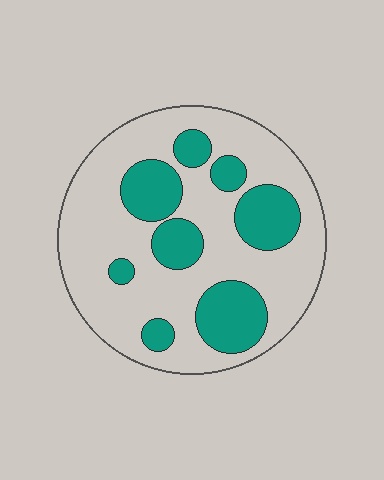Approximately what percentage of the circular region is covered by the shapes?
Approximately 30%.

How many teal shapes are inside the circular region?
8.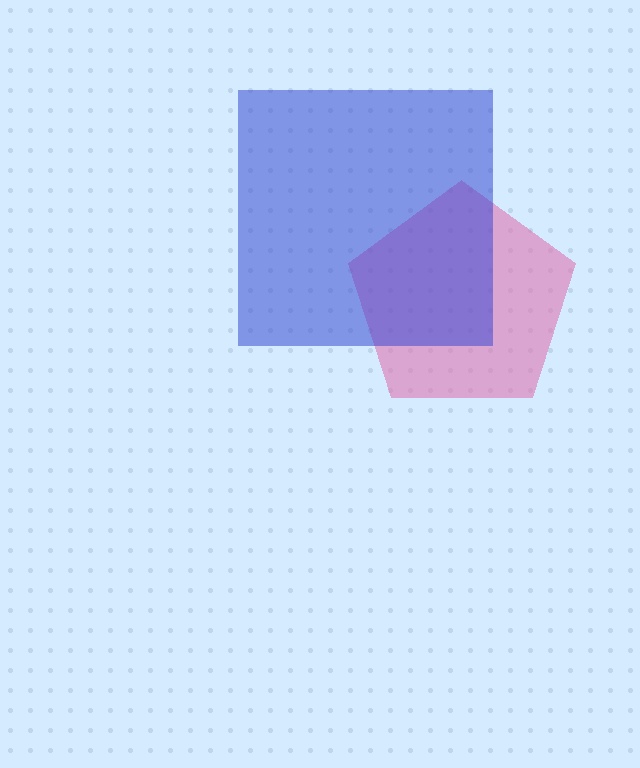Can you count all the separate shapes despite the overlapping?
Yes, there are 2 separate shapes.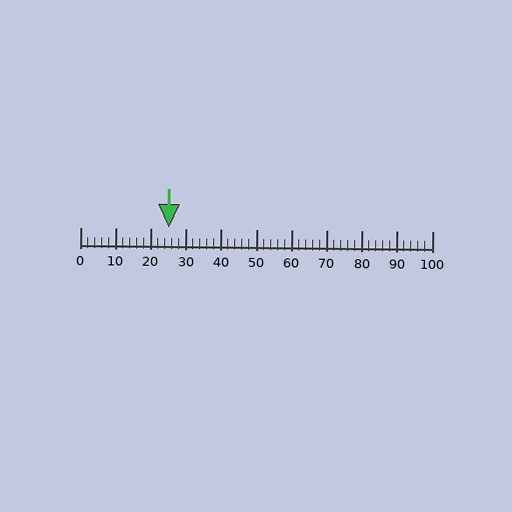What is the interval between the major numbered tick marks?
The major tick marks are spaced 10 units apart.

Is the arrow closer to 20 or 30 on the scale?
The arrow is closer to 30.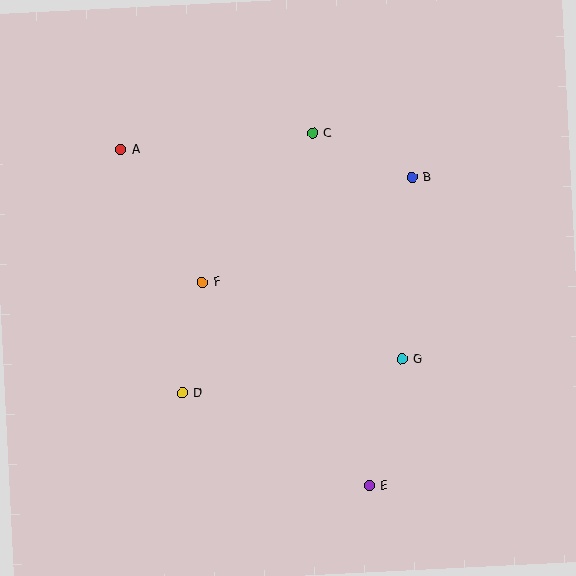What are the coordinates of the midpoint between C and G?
The midpoint between C and G is at (357, 246).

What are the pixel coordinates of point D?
Point D is at (183, 393).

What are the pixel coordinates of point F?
Point F is at (202, 283).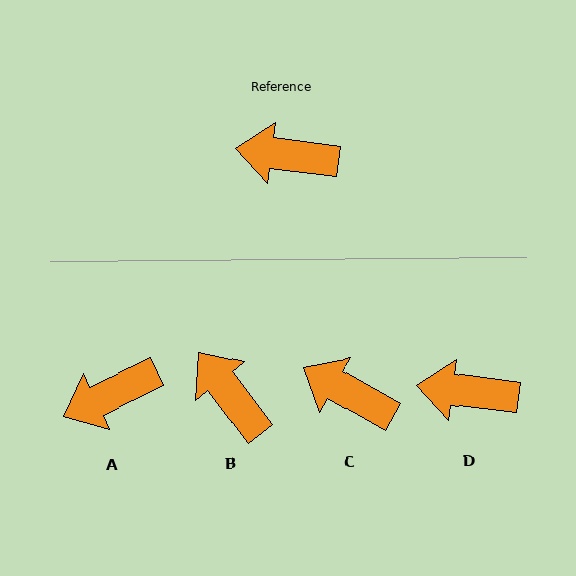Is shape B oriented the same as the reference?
No, it is off by about 45 degrees.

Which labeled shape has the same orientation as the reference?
D.